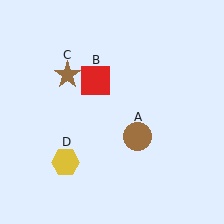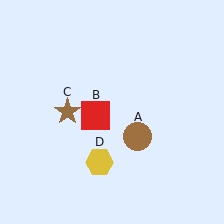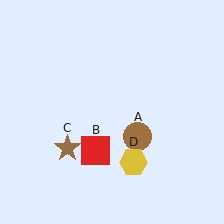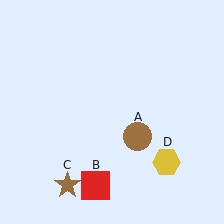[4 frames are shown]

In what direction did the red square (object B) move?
The red square (object B) moved down.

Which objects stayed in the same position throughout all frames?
Brown circle (object A) remained stationary.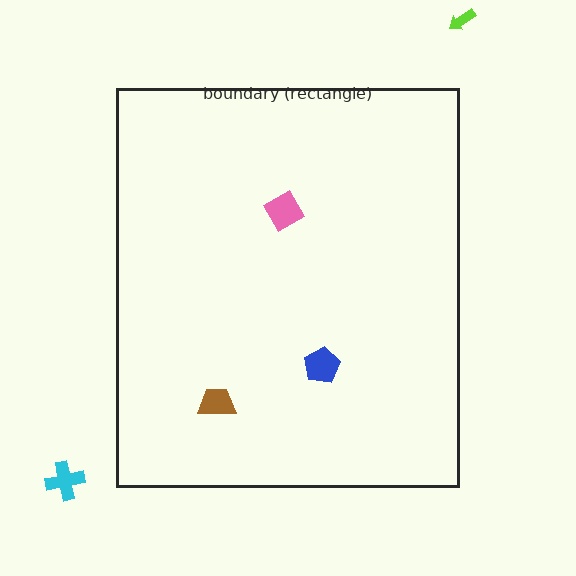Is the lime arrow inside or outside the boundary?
Outside.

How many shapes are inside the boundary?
3 inside, 2 outside.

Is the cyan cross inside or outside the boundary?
Outside.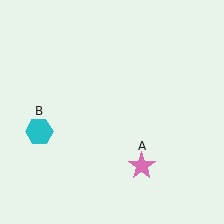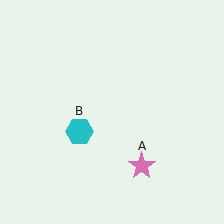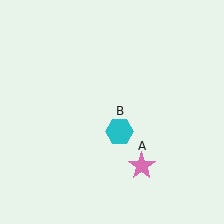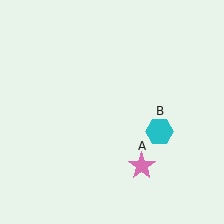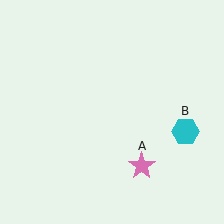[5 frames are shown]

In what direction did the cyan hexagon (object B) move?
The cyan hexagon (object B) moved right.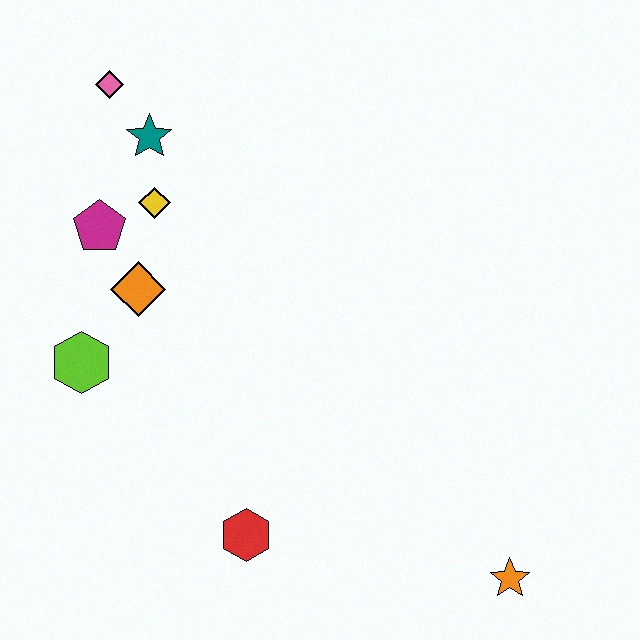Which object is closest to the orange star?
The red hexagon is closest to the orange star.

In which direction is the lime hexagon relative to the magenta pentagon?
The lime hexagon is below the magenta pentagon.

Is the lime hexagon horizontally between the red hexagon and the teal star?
No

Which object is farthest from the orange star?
The pink diamond is farthest from the orange star.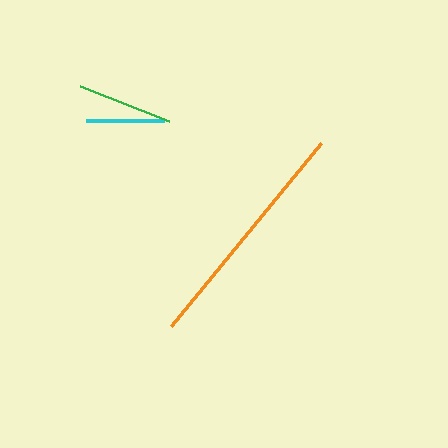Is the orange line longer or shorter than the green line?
The orange line is longer than the green line.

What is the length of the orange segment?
The orange segment is approximately 236 pixels long.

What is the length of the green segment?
The green segment is approximately 95 pixels long.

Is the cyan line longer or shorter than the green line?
The green line is longer than the cyan line.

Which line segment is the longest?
The orange line is the longest at approximately 236 pixels.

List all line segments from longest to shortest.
From longest to shortest: orange, green, cyan.